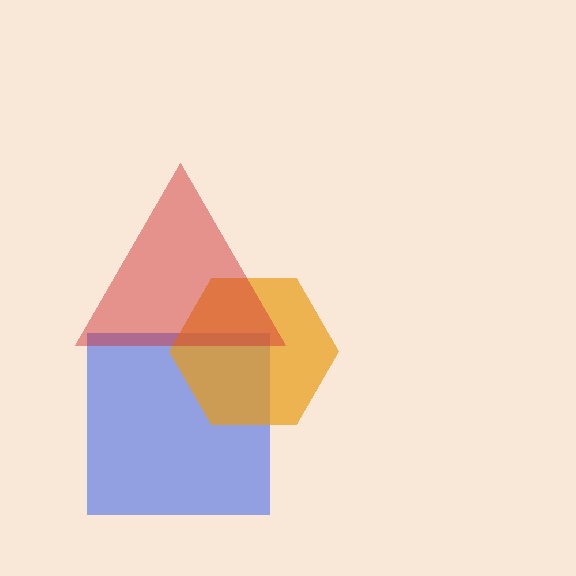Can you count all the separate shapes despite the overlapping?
Yes, there are 3 separate shapes.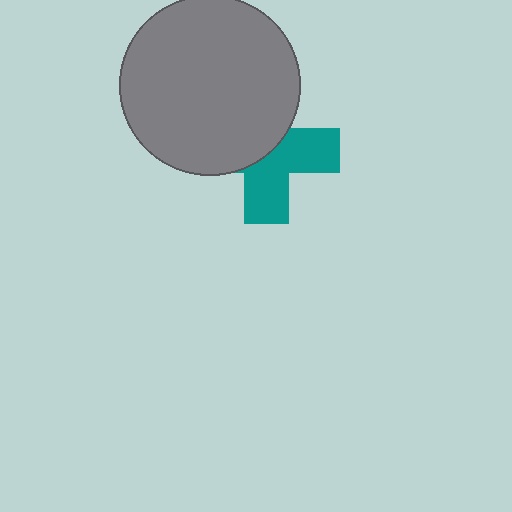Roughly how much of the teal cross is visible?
About half of it is visible (roughly 49%).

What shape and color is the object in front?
The object in front is a gray circle.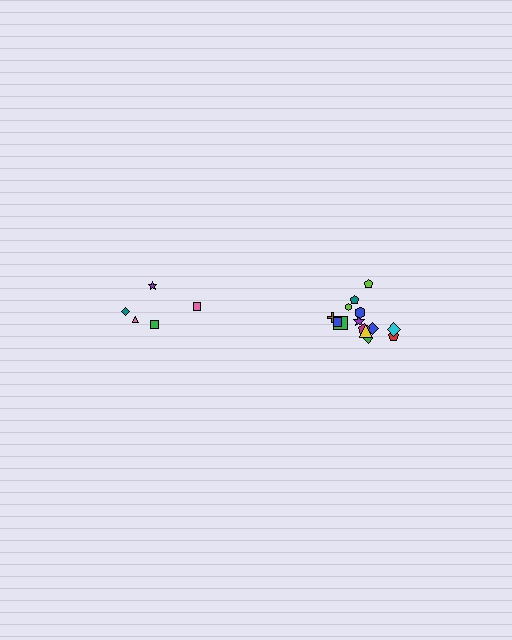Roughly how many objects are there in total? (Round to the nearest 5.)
Roughly 20 objects in total.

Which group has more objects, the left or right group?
The right group.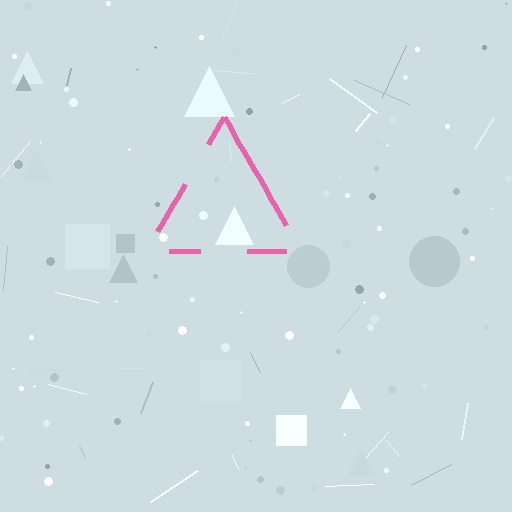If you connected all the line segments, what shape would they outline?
They would outline a triangle.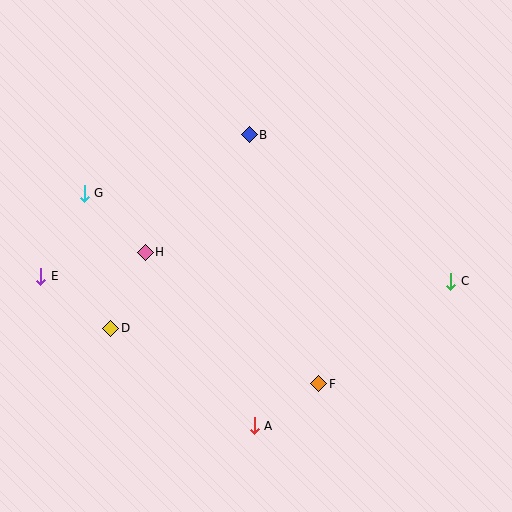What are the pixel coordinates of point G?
Point G is at (84, 193).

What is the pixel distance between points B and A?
The distance between B and A is 291 pixels.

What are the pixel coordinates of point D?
Point D is at (111, 328).